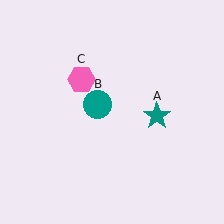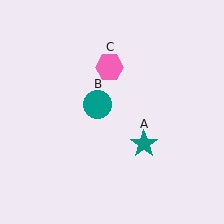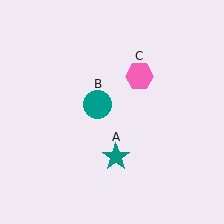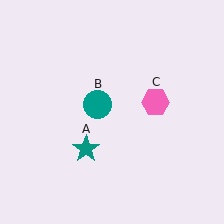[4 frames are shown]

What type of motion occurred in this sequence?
The teal star (object A), pink hexagon (object C) rotated clockwise around the center of the scene.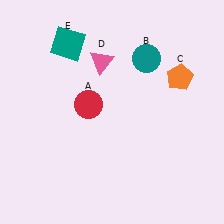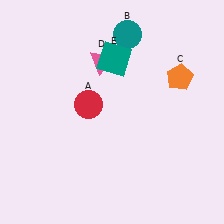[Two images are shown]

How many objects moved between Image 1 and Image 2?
2 objects moved between the two images.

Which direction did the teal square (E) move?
The teal square (E) moved right.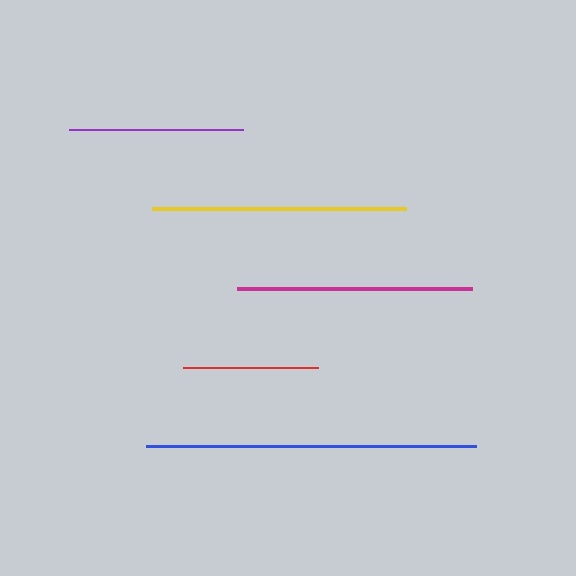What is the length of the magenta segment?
The magenta segment is approximately 234 pixels long.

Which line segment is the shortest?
The red line is the shortest at approximately 135 pixels.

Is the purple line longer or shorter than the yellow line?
The yellow line is longer than the purple line.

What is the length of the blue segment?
The blue segment is approximately 330 pixels long.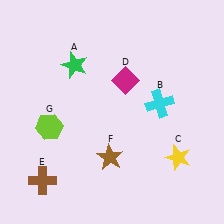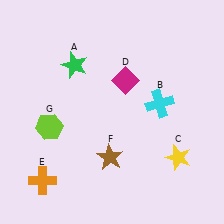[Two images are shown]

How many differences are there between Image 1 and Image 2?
There is 1 difference between the two images.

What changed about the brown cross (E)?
In Image 1, E is brown. In Image 2, it changed to orange.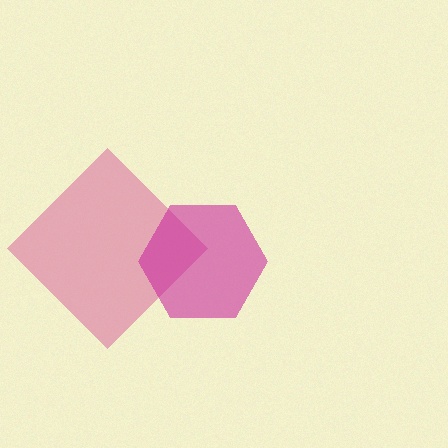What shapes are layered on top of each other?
The layered shapes are: a pink diamond, a magenta hexagon.